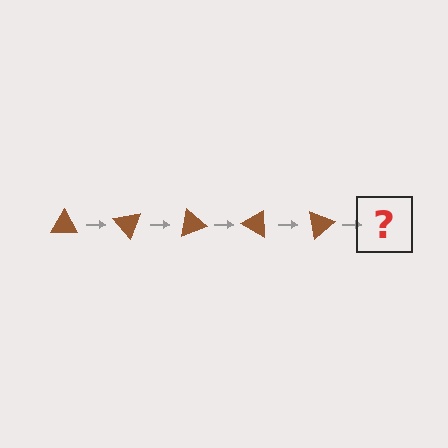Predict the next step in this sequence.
The next step is a brown triangle rotated 250 degrees.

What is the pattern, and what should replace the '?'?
The pattern is that the triangle rotates 50 degrees each step. The '?' should be a brown triangle rotated 250 degrees.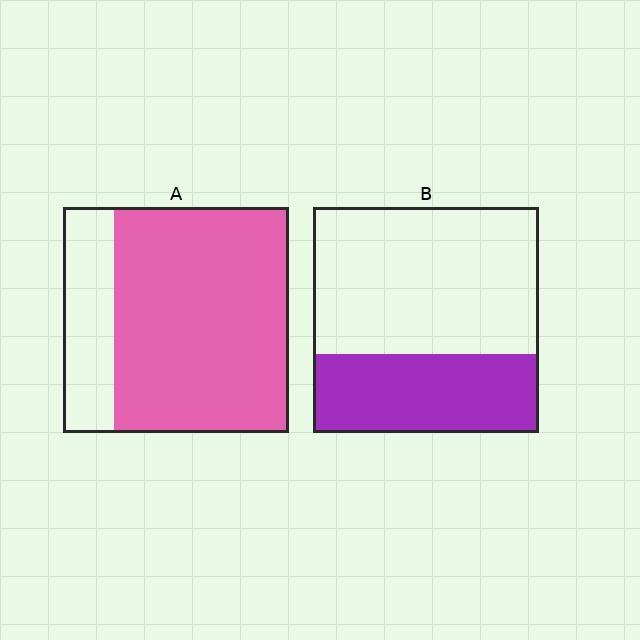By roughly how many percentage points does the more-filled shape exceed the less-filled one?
By roughly 40 percentage points (A over B).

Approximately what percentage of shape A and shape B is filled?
A is approximately 75% and B is approximately 35%.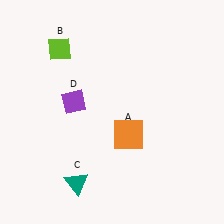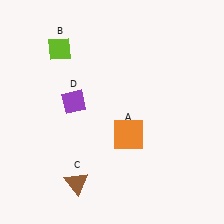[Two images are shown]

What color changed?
The triangle (C) changed from teal in Image 1 to brown in Image 2.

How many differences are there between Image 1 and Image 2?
There is 1 difference between the two images.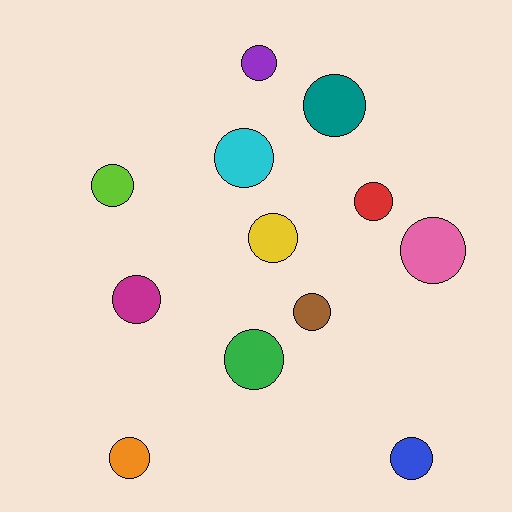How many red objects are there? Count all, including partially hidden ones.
There is 1 red object.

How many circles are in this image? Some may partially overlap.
There are 12 circles.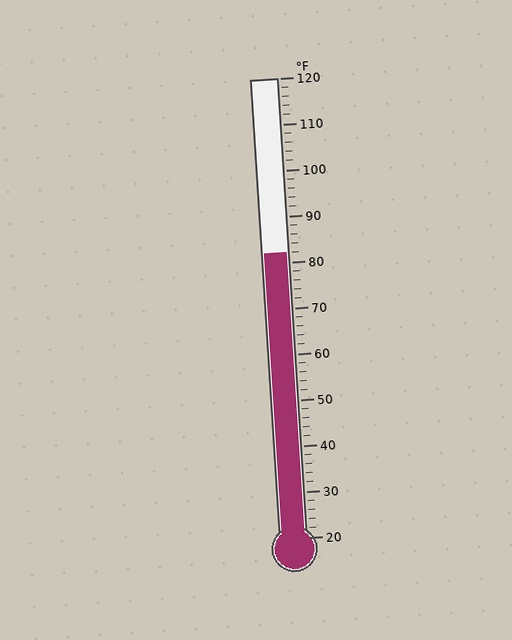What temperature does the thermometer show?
The thermometer shows approximately 82°F.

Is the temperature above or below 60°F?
The temperature is above 60°F.